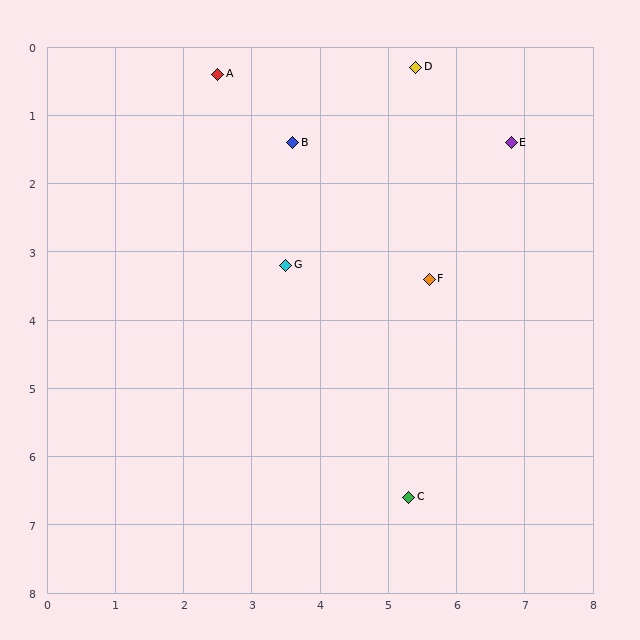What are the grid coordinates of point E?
Point E is at approximately (6.8, 1.4).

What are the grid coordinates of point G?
Point G is at approximately (3.5, 3.2).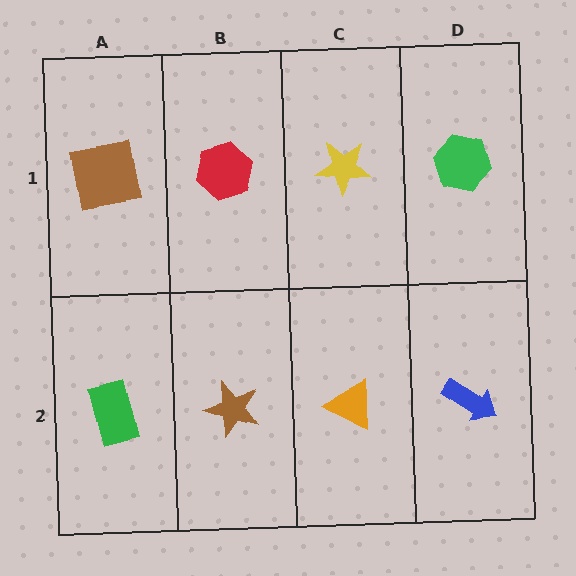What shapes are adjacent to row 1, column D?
A blue arrow (row 2, column D), a yellow star (row 1, column C).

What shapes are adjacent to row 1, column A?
A green rectangle (row 2, column A), a red hexagon (row 1, column B).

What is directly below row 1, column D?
A blue arrow.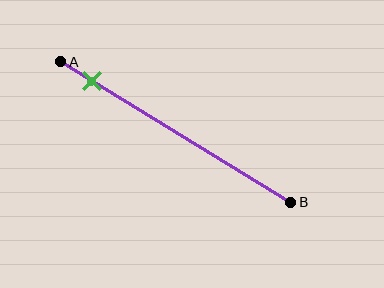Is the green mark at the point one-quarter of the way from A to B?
No, the mark is at about 15% from A, not at the 25% one-quarter point.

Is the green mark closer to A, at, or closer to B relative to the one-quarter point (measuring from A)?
The green mark is closer to point A than the one-quarter point of segment AB.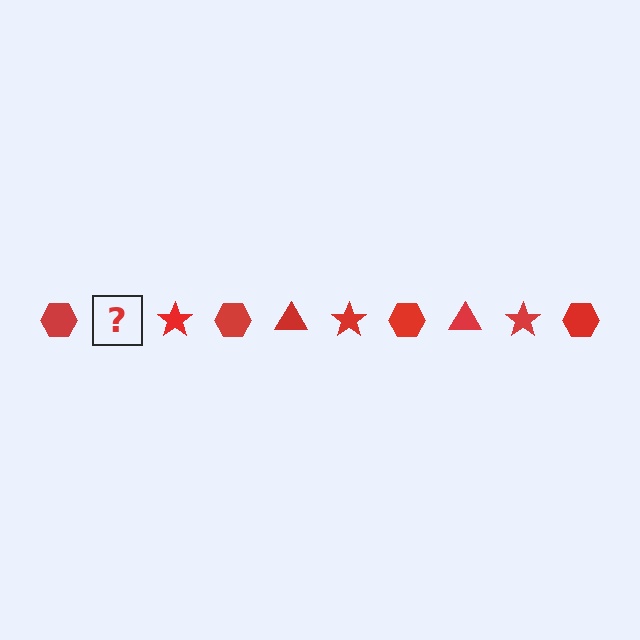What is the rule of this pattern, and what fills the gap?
The rule is that the pattern cycles through hexagon, triangle, star shapes in red. The gap should be filled with a red triangle.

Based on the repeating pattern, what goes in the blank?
The blank should be a red triangle.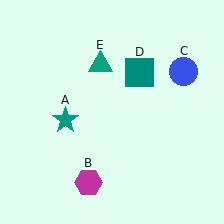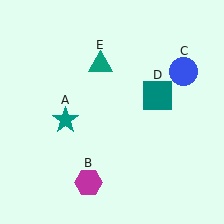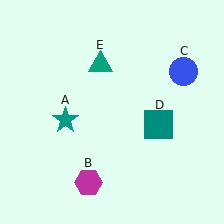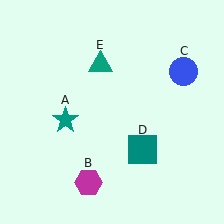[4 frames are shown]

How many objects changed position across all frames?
1 object changed position: teal square (object D).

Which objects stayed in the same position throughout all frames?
Teal star (object A) and magenta hexagon (object B) and blue circle (object C) and teal triangle (object E) remained stationary.